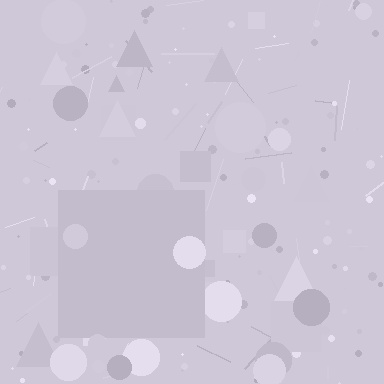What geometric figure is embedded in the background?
A square is embedded in the background.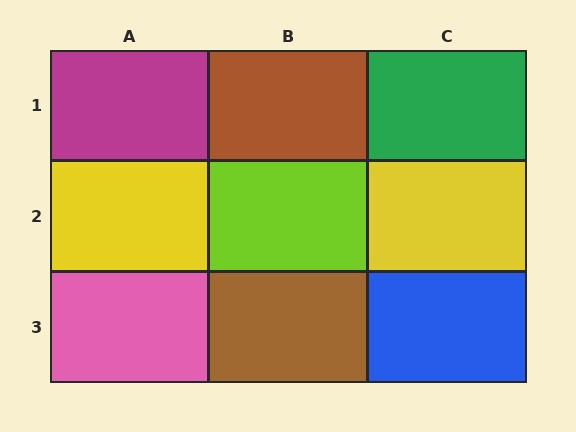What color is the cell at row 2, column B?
Lime.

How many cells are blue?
1 cell is blue.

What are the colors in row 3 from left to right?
Pink, brown, blue.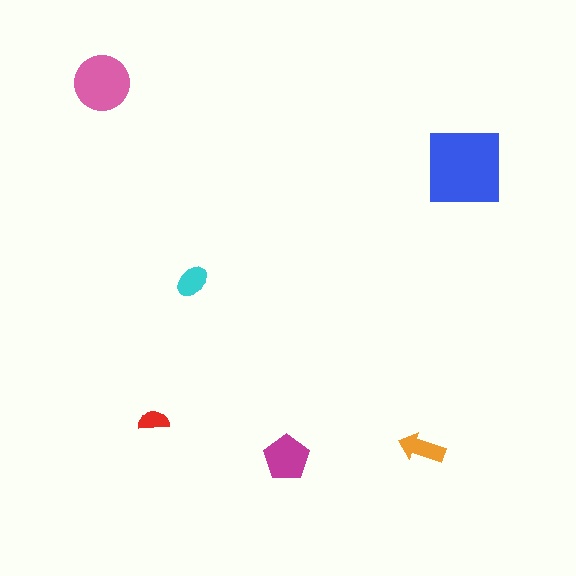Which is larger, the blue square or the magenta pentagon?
The blue square.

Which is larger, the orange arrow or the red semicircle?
The orange arrow.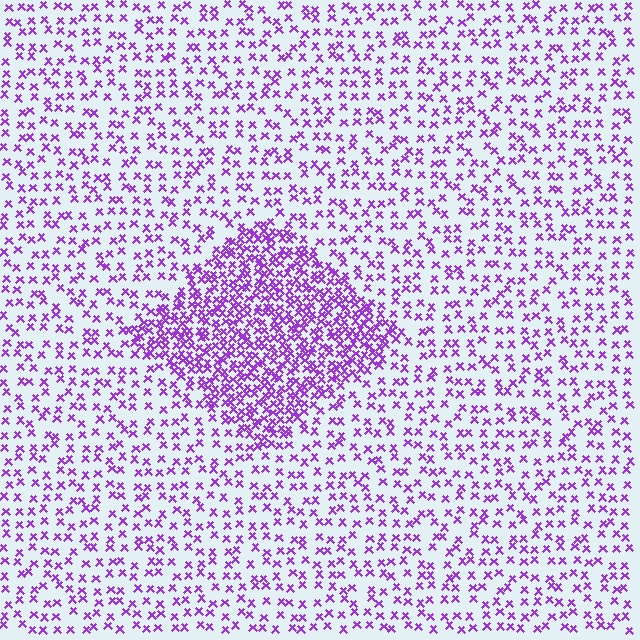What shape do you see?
I see a diamond.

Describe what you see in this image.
The image contains small purple elements arranged at two different densities. A diamond-shaped region is visible where the elements are more densely packed than the surrounding area.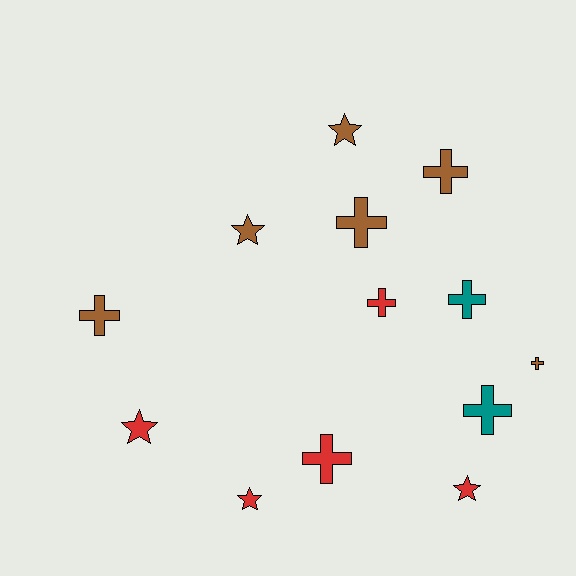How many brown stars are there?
There are 2 brown stars.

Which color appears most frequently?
Brown, with 6 objects.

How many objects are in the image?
There are 13 objects.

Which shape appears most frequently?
Cross, with 8 objects.